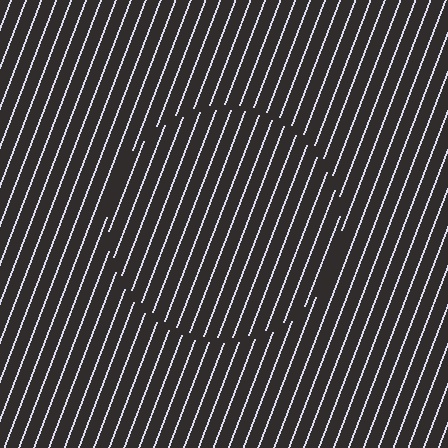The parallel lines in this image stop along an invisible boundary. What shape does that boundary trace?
An illusory circle. The interior of the shape contains the same grating, shifted by half a period — the contour is defined by the phase discontinuity where line-ends from the inner and outer gratings abut.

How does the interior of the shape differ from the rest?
The interior of the shape contains the same grating, shifted by half a period — the contour is defined by the phase discontinuity where line-ends from the inner and outer gratings abut.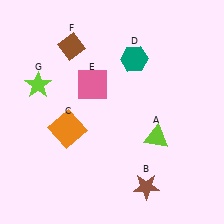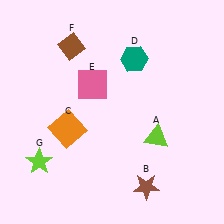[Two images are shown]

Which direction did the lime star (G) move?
The lime star (G) moved down.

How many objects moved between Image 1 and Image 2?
1 object moved between the two images.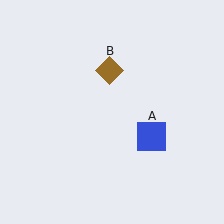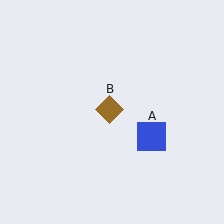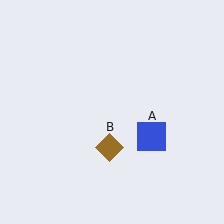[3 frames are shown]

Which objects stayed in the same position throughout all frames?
Blue square (object A) remained stationary.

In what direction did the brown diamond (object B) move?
The brown diamond (object B) moved down.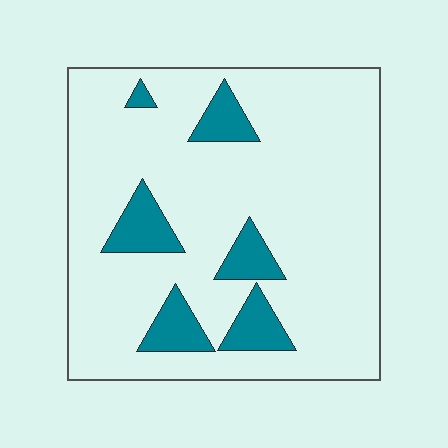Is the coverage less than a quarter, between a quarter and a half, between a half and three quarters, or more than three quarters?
Less than a quarter.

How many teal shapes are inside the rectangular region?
6.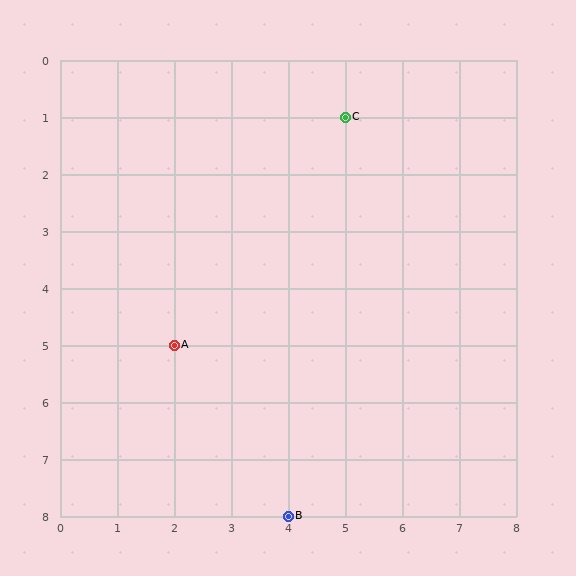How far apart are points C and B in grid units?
Points C and B are 1 column and 7 rows apart (about 7.1 grid units diagonally).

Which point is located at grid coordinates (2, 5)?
Point A is at (2, 5).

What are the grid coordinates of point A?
Point A is at grid coordinates (2, 5).